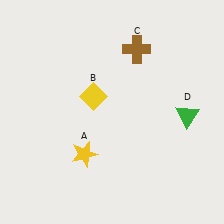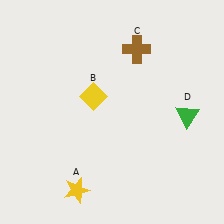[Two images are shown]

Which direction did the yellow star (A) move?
The yellow star (A) moved down.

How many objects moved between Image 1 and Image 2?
1 object moved between the two images.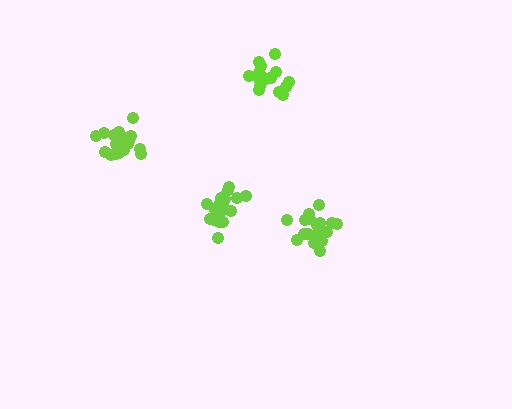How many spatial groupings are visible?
There are 4 spatial groupings.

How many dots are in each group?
Group 1: 19 dots, Group 2: 19 dots, Group 3: 20 dots, Group 4: 19 dots (77 total).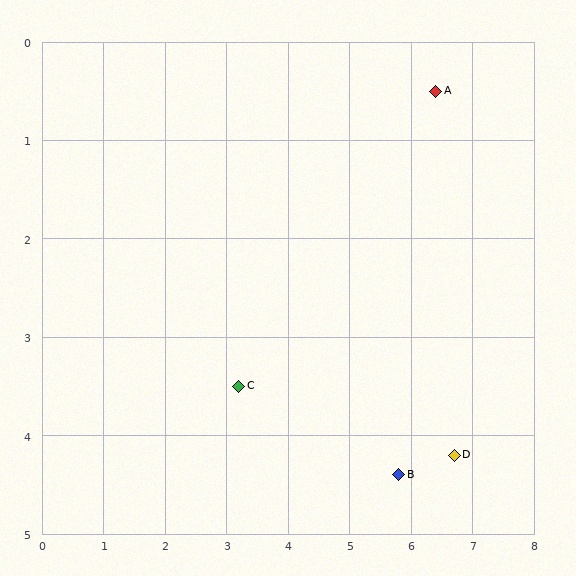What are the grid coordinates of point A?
Point A is at approximately (6.4, 0.5).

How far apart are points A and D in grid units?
Points A and D are about 3.7 grid units apart.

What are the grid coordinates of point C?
Point C is at approximately (3.2, 3.5).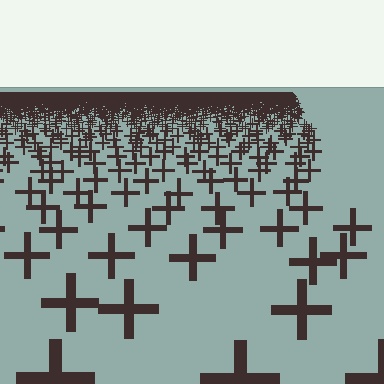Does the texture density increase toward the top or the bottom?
Density increases toward the top.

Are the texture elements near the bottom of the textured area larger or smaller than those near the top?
Larger. Near the bottom, elements are closer to the viewer and appear at a bigger on-screen size.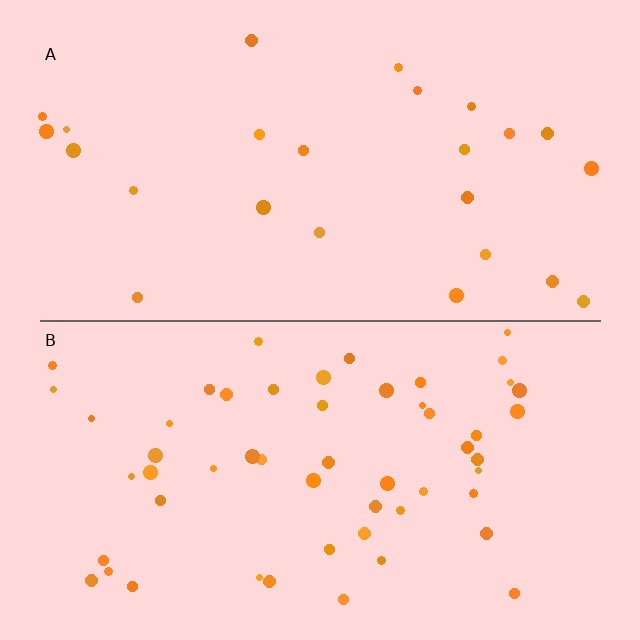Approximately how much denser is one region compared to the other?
Approximately 2.2× — region B over region A.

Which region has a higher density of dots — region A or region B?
B (the bottom).